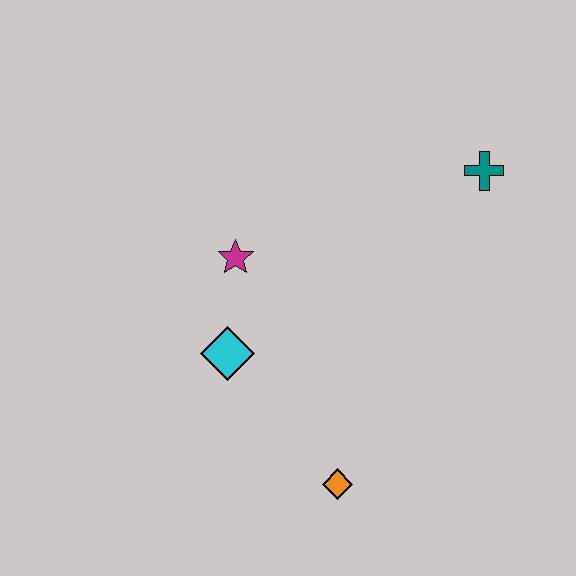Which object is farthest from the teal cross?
The orange diamond is farthest from the teal cross.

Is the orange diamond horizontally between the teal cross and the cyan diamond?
Yes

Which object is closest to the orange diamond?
The cyan diamond is closest to the orange diamond.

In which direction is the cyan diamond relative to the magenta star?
The cyan diamond is below the magenta star.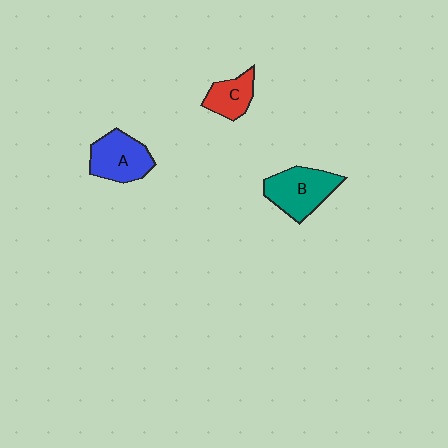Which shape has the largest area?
Shape B (teal).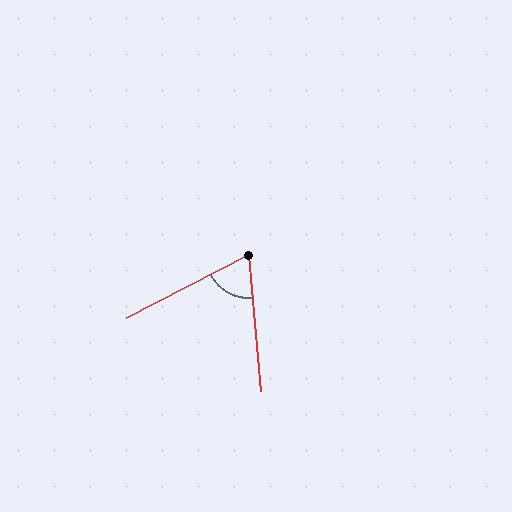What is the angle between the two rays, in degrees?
Approximately 67 degrees.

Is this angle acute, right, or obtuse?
It is acute.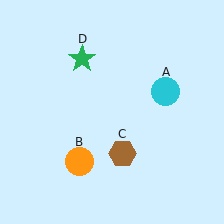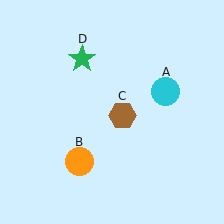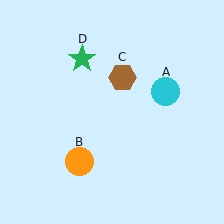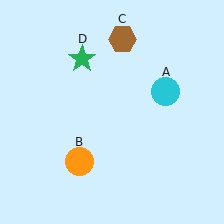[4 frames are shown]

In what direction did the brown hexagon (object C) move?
The brown hexagon (object C) moved up.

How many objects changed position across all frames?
1 object changed position: brown hexagon (object C).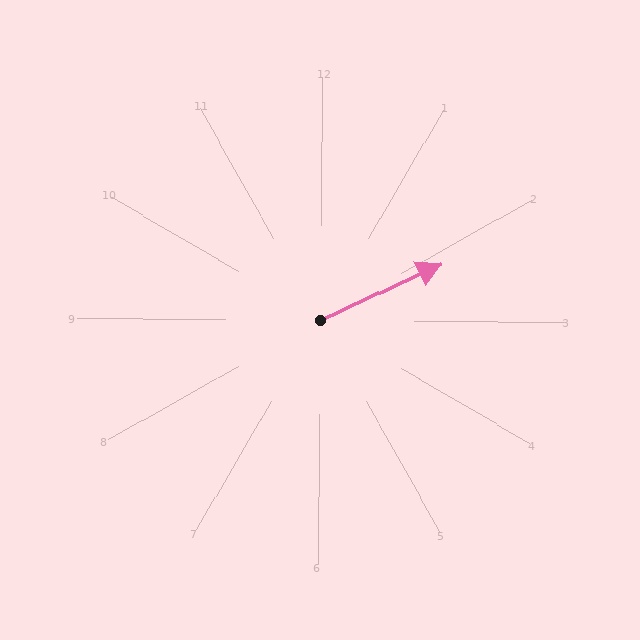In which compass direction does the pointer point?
Northeast.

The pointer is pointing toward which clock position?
Roughly 2 o'clock.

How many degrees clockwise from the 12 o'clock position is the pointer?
Approximately 65 degrees.